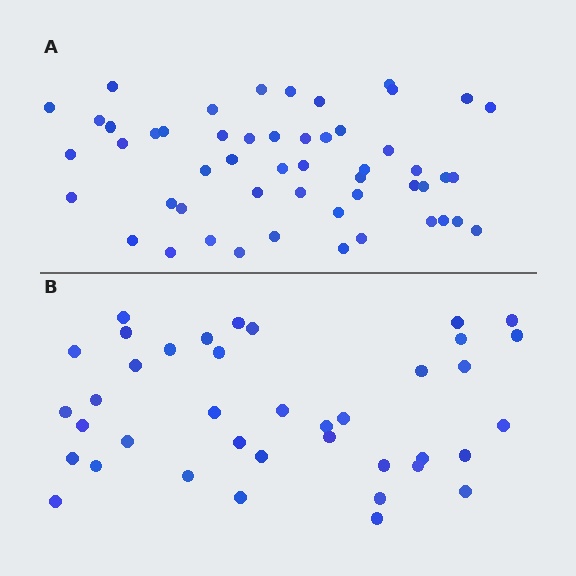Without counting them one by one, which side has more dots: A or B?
Region A (the top region) has more dots.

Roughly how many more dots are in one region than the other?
Region A has approximately 15 more dots than region B.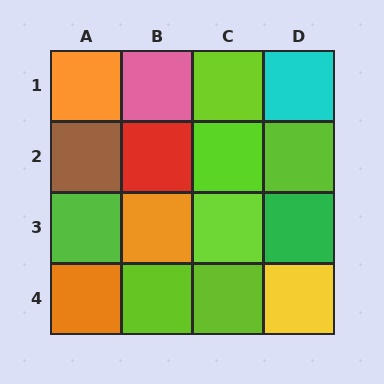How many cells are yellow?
1 cell is yellow.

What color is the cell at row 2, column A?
Brown.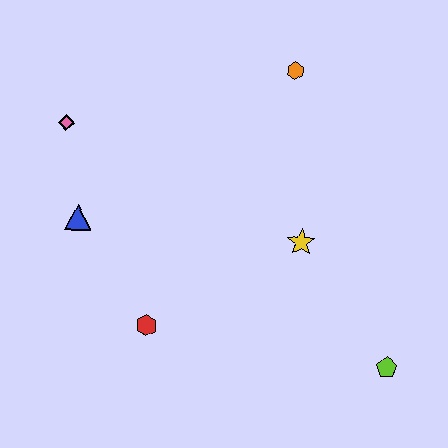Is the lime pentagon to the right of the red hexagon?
Yes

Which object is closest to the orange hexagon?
The yellow star is closest to the orange hexagon.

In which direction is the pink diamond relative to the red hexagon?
The pink diamond is above the red hexagon.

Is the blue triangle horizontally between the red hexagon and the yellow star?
No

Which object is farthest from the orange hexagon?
The lime pentagon is farthest from the orange hexagon.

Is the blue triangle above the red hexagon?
Yes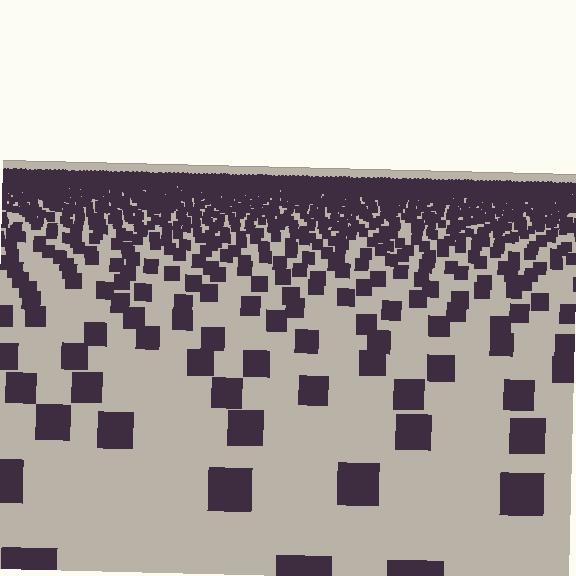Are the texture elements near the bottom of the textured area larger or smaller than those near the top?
Larger. Near the bottom, elements are closer to the viewer and appear at a bigger on-screen size.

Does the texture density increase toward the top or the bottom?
Density increases toward the top.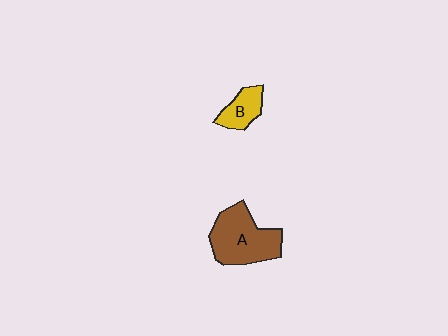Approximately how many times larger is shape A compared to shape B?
Approximately 2.3 times.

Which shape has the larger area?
Shape A (brown).